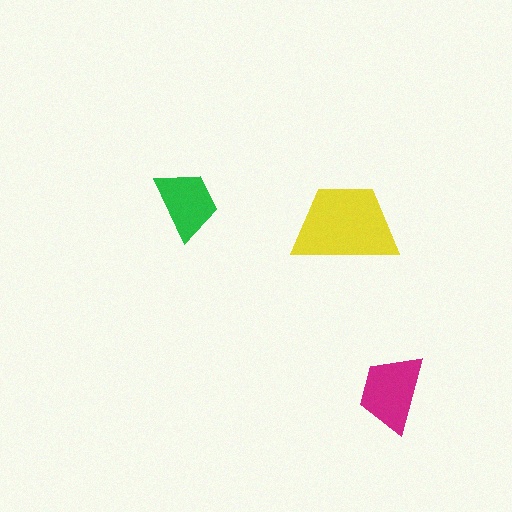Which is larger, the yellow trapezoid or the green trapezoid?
The yellow one.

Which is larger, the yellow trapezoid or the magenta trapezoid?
The yellow one.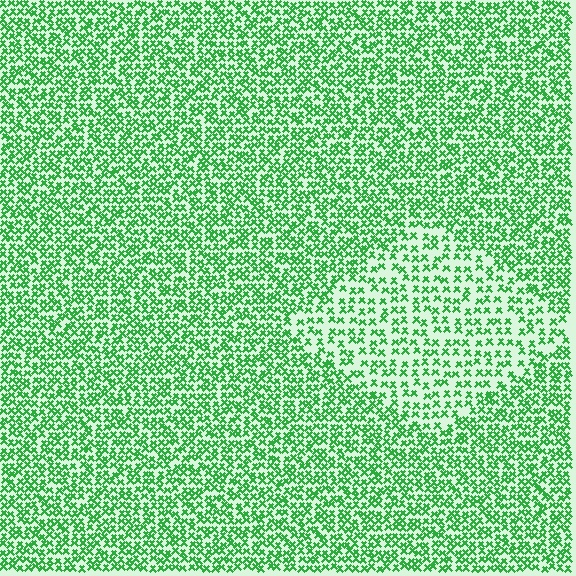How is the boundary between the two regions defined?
The boundary is defined by a change in element density (approximately 1.8x ratio). All elements are the same color, size, and shape.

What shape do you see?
I see a diamond.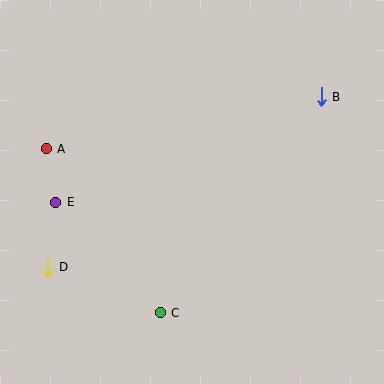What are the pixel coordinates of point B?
Point B is at (321, 97).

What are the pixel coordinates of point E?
Point E is at (56, 202).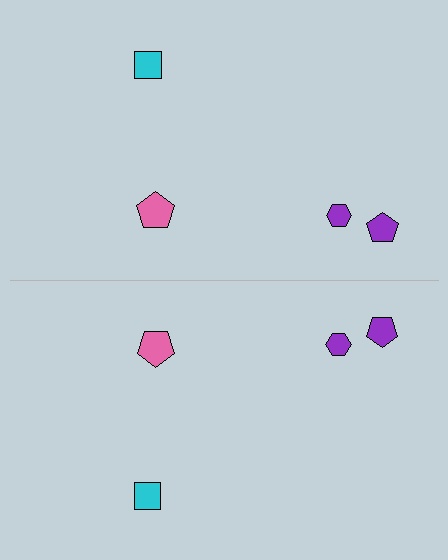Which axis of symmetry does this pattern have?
The pattern has a horizontal axis of symmetry running through the center of the image.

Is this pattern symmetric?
Yes, this pattern has bilateral (reflection) symmetry.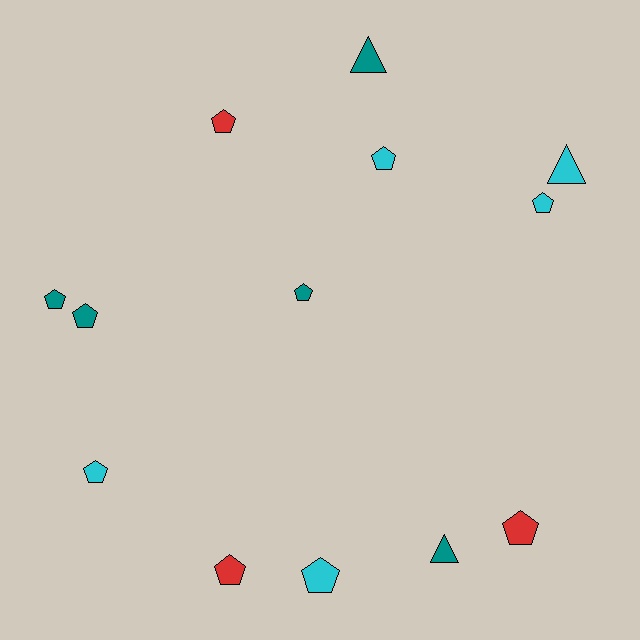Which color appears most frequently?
Teal, with 5 objects.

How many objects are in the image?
There are 13 objects.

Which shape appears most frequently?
Pentagon, with 10 objects.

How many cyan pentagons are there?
There are 4 cyan pentagons.